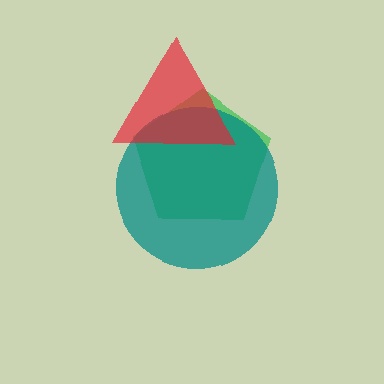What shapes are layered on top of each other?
The layered shapes are: a green pentagon, a teal circle, a red triangle.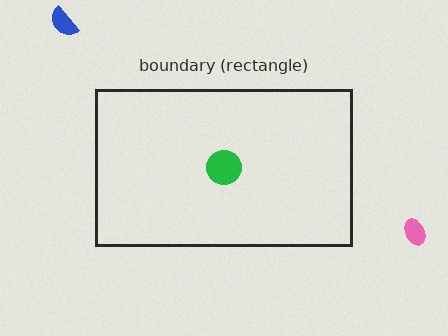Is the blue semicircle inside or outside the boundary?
Outside.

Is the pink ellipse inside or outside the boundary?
Outside.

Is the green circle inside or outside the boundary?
Inside.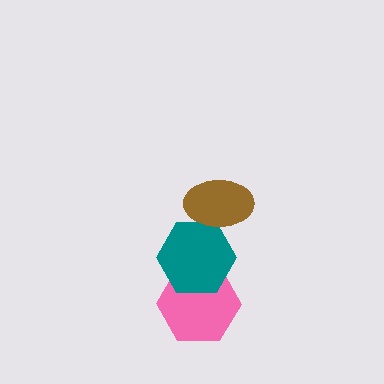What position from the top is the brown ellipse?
The brown ellipse is 1st from the top.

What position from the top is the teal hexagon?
The teal hexagon is 2nd from the top.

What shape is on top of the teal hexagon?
The brown ellipse is on top of the teal hexagon.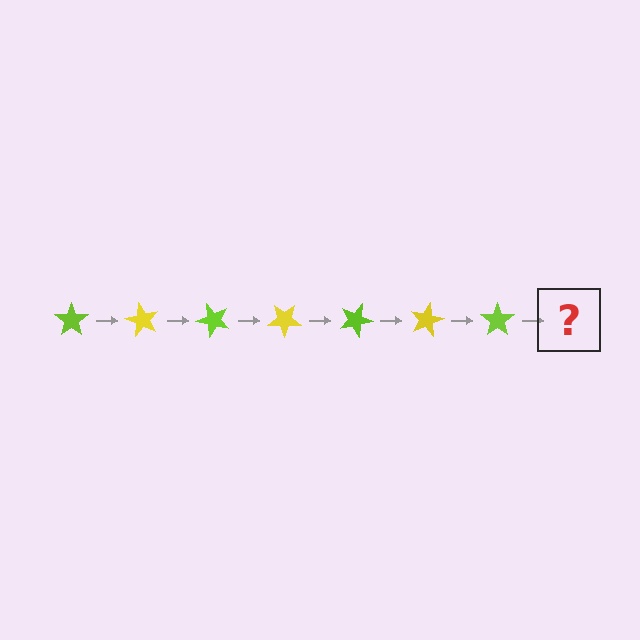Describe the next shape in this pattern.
It should be a yellow star, rotated 420 degrees from the start.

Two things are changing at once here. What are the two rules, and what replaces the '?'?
The two rules are that it rotates 60 degrees each step and the color cycles through lime and yellow. The '?' should be a yellow star, rotated 420 degrees from the start.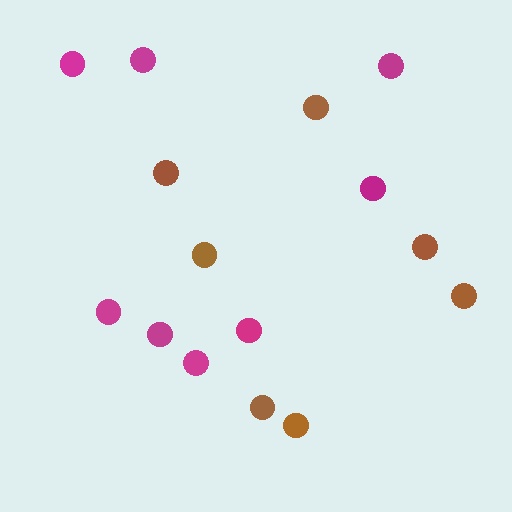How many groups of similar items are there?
There are 2 groups: one group of magenta circles (8) and one group of brown circles (7).